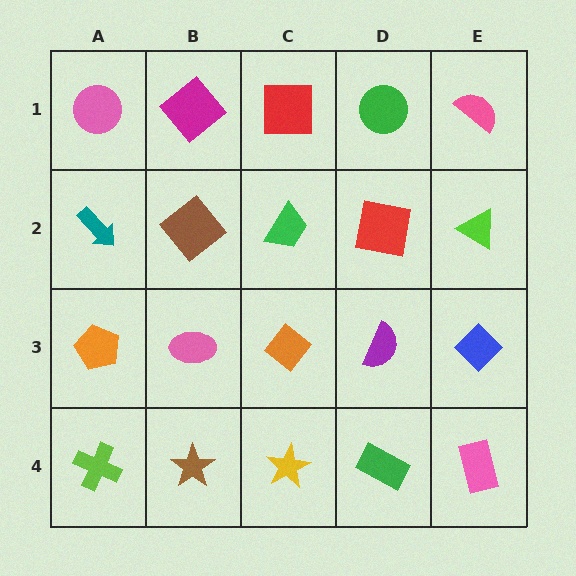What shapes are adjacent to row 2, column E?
A pink semicircle (row 1, column E), a blue diamond (row 3, column E), a red square (row 2, column D).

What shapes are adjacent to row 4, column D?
A purple semicircle (row 3, column D), a yellow star (row 4, column C), a pink rectangle (row 4, column E).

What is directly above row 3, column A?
A teal arrow.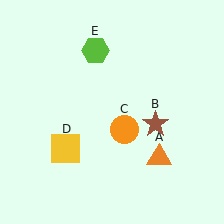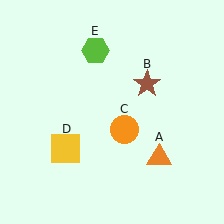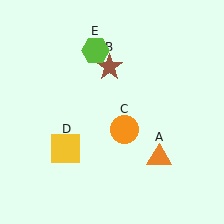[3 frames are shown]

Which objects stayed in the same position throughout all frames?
Orange triangle (object A) and orange circle (object C) and yellow square (object D) and lime hexagon (object E) remained stationary.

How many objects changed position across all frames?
1 object changed position: brown star (object B).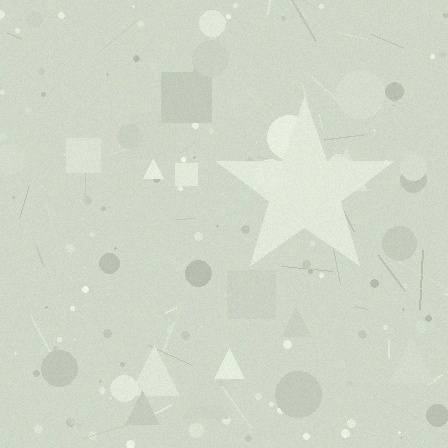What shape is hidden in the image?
A star is hidden in the image.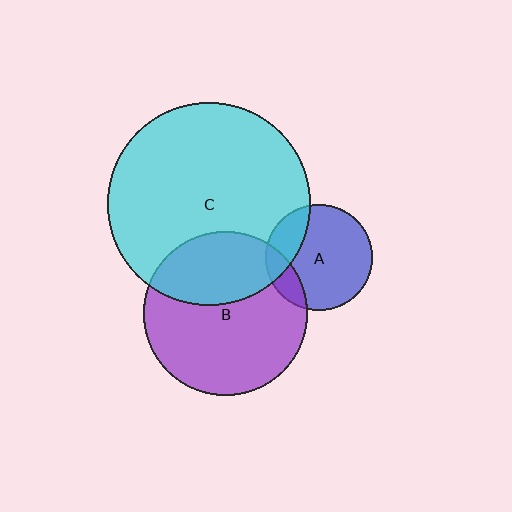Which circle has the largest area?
Circle C (cyan).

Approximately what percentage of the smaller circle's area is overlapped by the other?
Approximately 15%.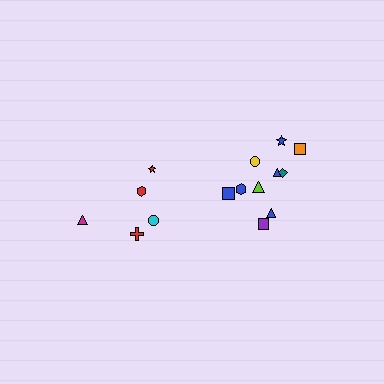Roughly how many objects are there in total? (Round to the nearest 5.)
Roughly 15 objects in total.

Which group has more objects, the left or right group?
The right group.